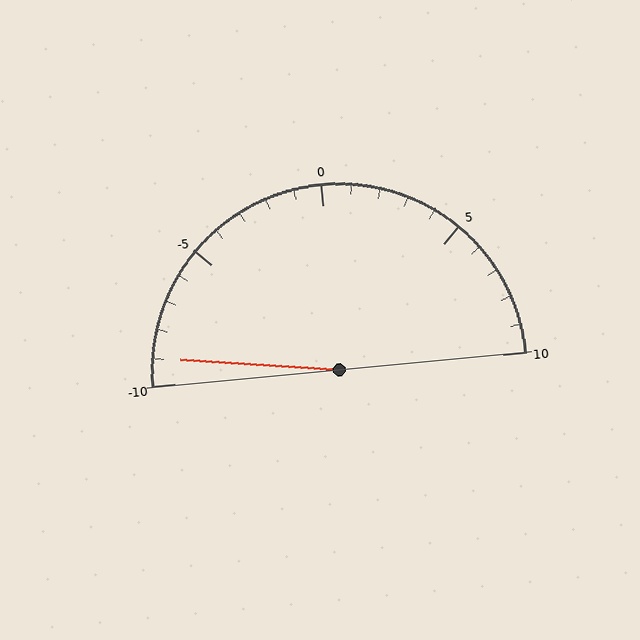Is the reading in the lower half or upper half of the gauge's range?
The reading is in the lower half of the range (-10 to 10).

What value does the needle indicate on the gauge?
The needle indicates approximately -9.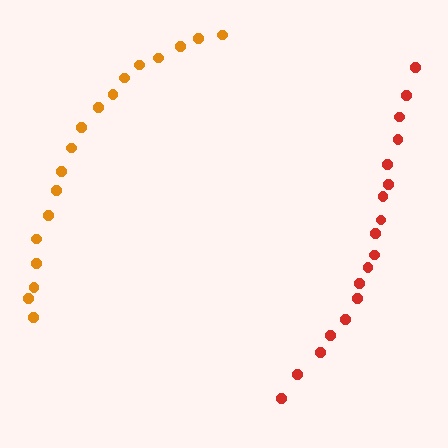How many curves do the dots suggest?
There are 2 distinct paths.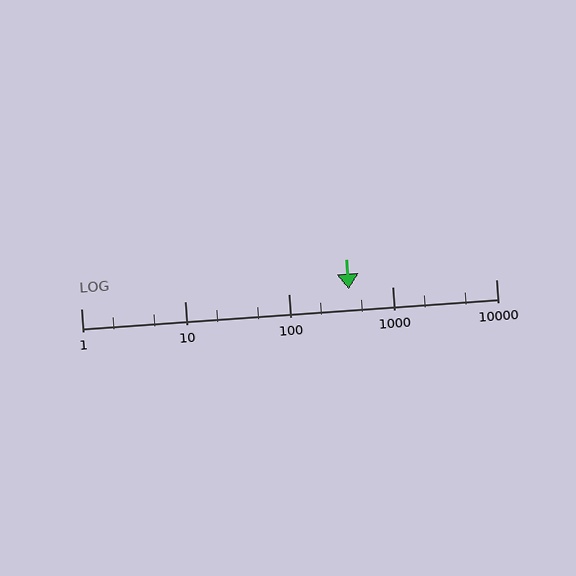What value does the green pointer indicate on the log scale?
The pointer indicates approximately 380.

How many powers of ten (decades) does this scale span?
The scale spans 4 decades, from 1 to 10000.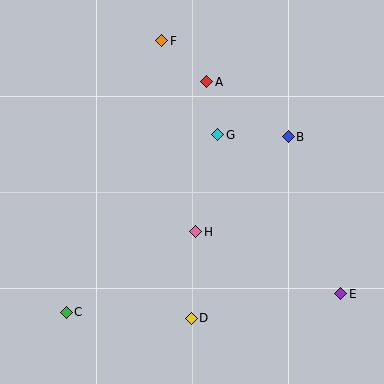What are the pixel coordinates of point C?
Point C is at (66, 312).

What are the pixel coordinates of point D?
Point D is at (191, 318).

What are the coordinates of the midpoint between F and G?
The midpoint between F and G is at (190, 88).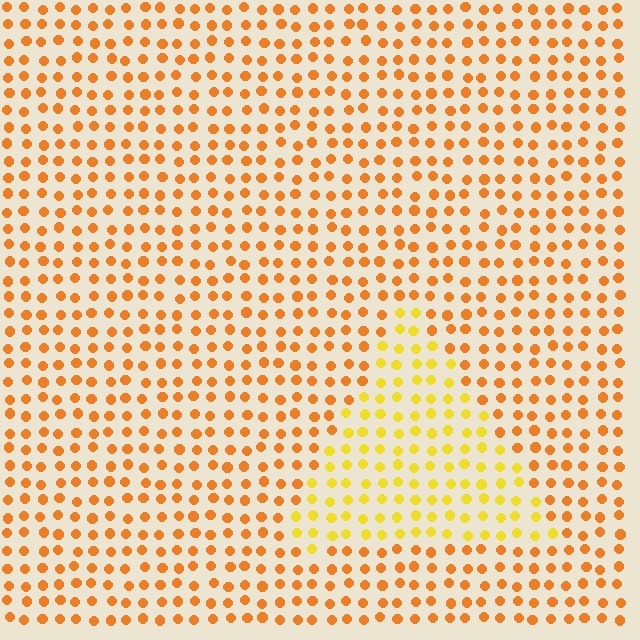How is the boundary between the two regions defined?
The boundary is defined purely by a slight shift in hue (about 29 degrees). Spacing, size, and orientation are identical on both sides.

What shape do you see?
I see a triangle.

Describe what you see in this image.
The image is filled with small orange elements in a uniform arrangement. A triangle-shaped region is visible where the elements are tinted to a slightly different hue, forming a subtle color boundary.